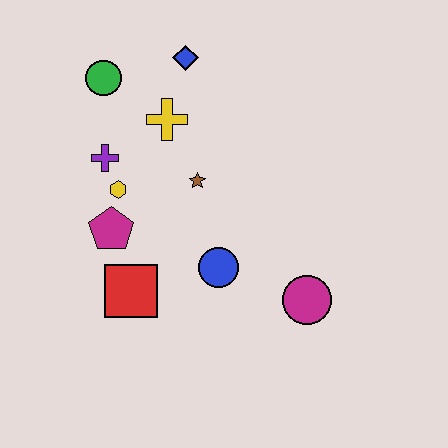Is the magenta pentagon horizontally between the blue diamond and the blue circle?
No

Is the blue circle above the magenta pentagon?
No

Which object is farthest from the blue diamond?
The magenta circle is farthest from the blue diamond.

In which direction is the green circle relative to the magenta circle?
The green circle is above the magenta circle.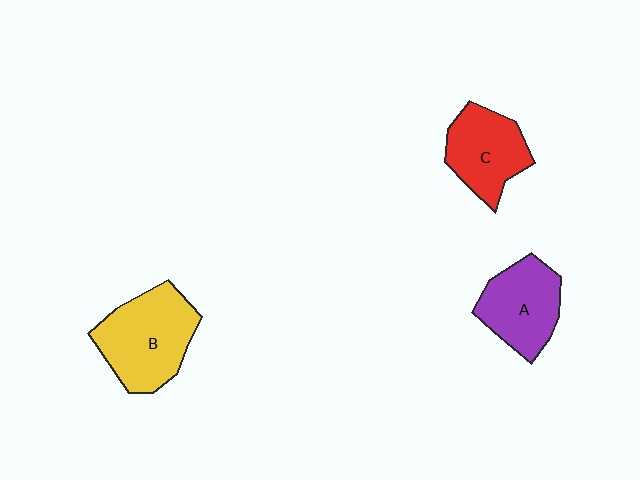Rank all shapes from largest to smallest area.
From largest to smallest: B (yellow), A (purple), C (red).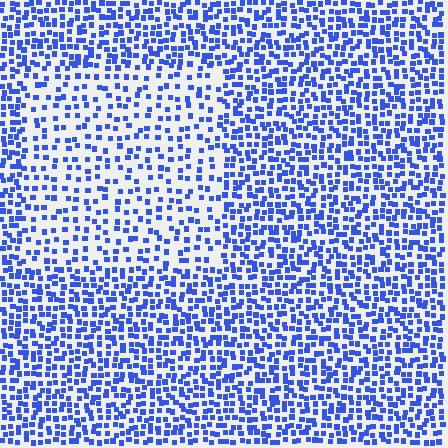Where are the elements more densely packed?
The elements are more densely packed outside the rectangle boundary.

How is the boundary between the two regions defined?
The boundary is defined by a change in element density (approximately 1.9x ratio). All elements are the same color, size, and shape.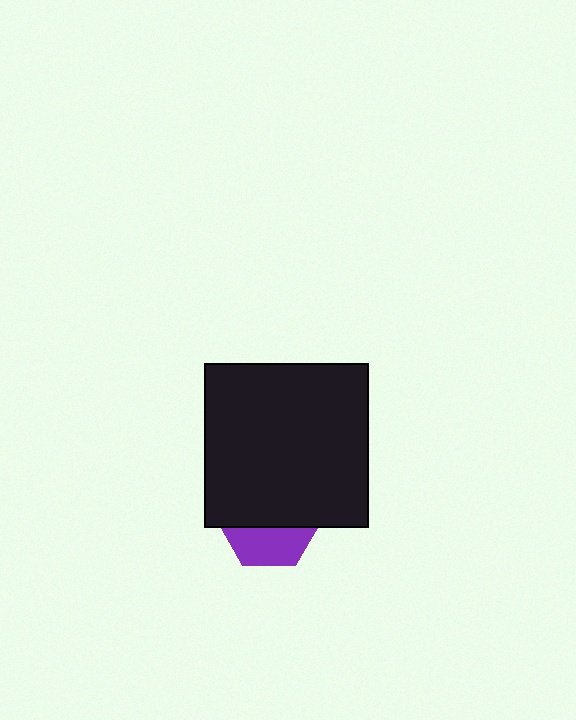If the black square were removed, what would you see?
You would see the complete purple hexagon.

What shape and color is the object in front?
The object in front is a black square.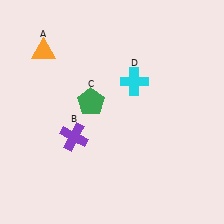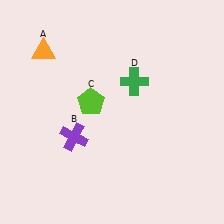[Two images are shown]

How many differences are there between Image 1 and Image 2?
There are 2 differences between the two images.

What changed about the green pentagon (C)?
In Image 1, C is green. In Image 2, it changed to lime.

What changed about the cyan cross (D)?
In Image 1, D is cyan. In Image 2, it changed to green.